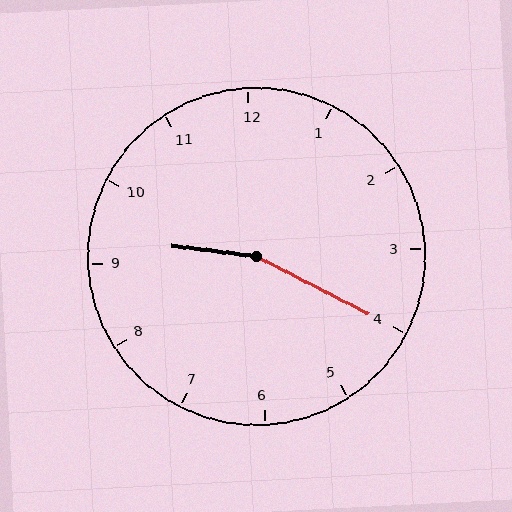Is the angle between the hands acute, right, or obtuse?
It is obtuse.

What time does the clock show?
9:20.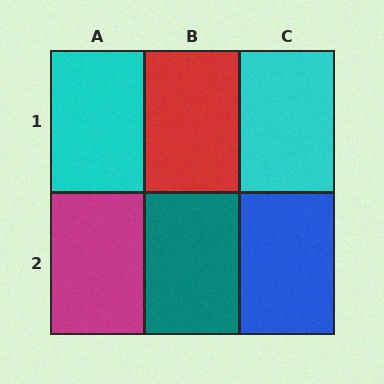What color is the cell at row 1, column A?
Cyan.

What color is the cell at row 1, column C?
Cyan.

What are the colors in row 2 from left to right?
Magenta, teal, blue.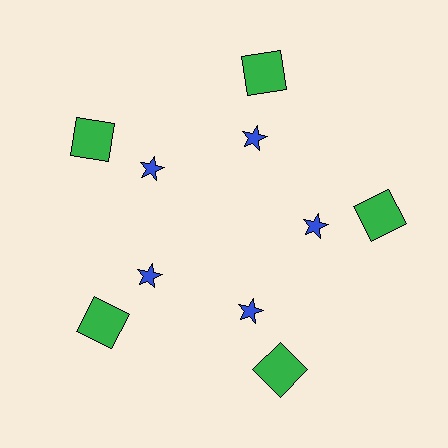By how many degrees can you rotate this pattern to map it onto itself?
The pattern maps onto itself every 72 degrees of rotation.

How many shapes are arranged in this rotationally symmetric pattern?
There are 10 shapes, arranged in 5 groups of 2.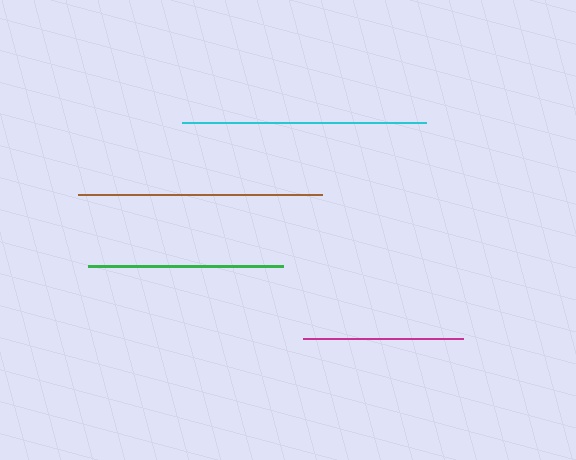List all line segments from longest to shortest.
From longest to shortest: brown, cyan, green, magenta.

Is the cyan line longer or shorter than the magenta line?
The cyan line is longer than the magenta line.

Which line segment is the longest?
The brown line is the longest at approximately 244 pixels.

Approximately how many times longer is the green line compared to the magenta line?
The green line is approximately 1.2 times the length of the magenta line.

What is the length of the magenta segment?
The magenta segment is approximately 160 pixels long.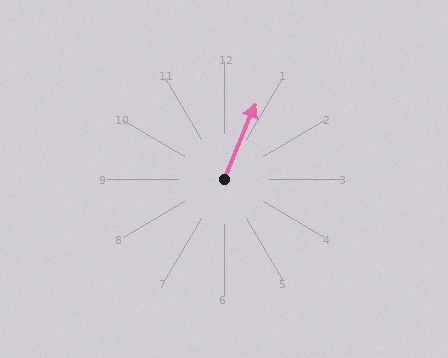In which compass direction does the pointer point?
North.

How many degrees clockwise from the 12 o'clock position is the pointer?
Approximately 22 degrees.